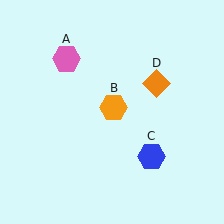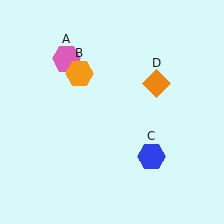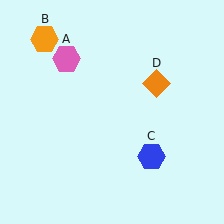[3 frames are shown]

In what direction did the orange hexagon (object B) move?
The orange hexagon (object B) moved up and to the left.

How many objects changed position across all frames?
1 object changed position: orange hexagon (object B).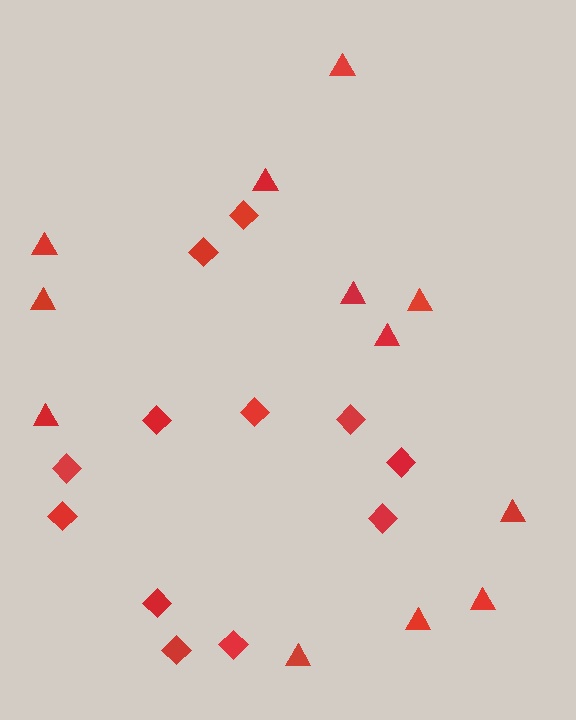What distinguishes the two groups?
There are 2 groups: one group of triangles (12) and one group of diamonds (12).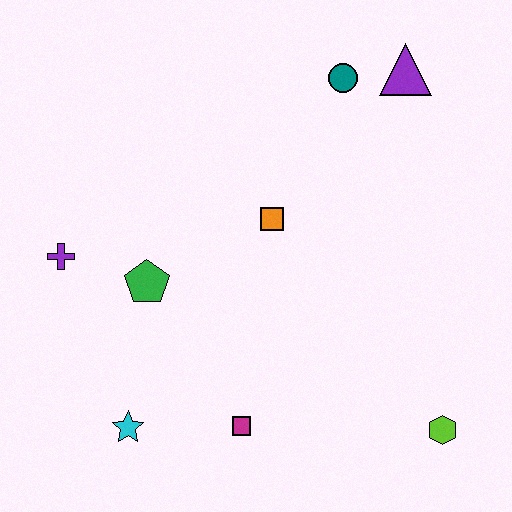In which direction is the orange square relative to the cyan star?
The orange square is above the cyan star.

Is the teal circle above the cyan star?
Yes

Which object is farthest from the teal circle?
The cyan star is farthest from the teal circle.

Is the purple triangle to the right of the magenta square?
Yes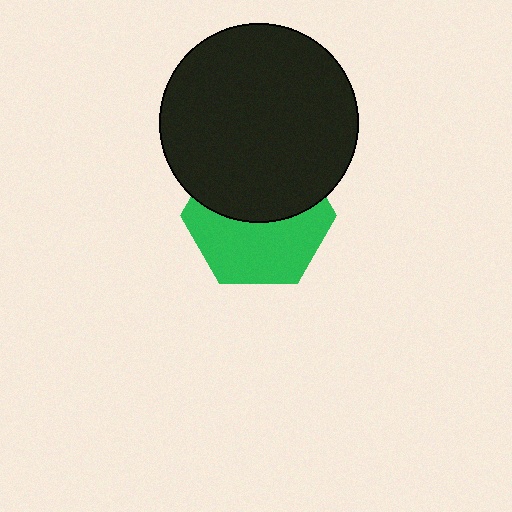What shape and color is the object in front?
The object in front is a black circle.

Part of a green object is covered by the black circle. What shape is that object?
It is a hexagon.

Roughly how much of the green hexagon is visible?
About half of it is visible (roughly 52%).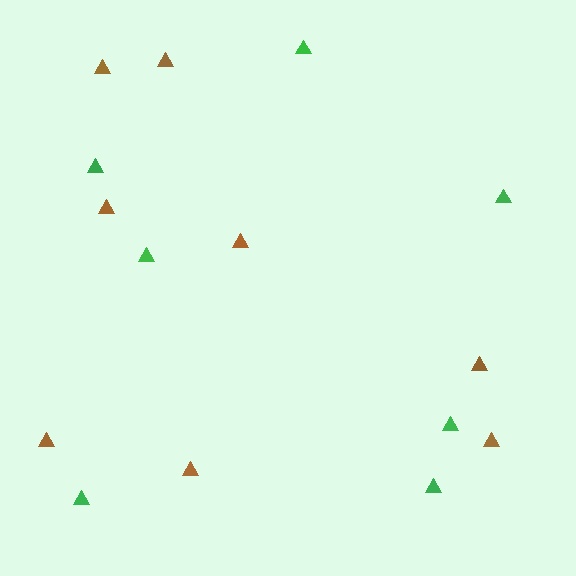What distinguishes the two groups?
There are 2 groups: one group of brown triangles (8) and one group of green triangles (7).